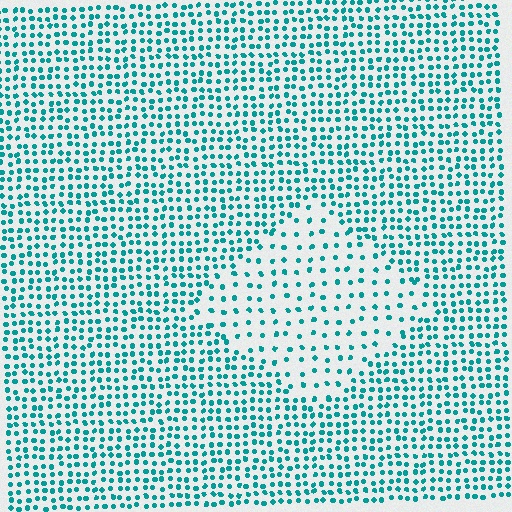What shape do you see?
I see a diamond.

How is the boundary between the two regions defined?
The boundary is defined by a change in element density (approximately 2.3x ratio). All elements are the same color, size, and shape.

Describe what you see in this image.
The image contains small teal elements arranged at two different densities. A diamond-shaped region is visible where the elements are less densely packed than the surrounding area.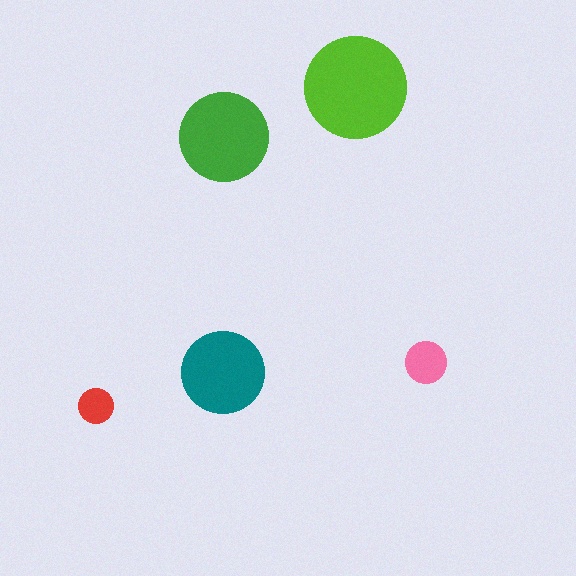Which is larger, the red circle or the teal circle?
The teal one.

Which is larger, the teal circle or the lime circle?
The lime one.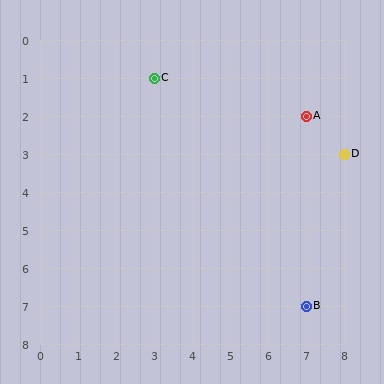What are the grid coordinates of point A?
Point A is at grid coordinates (7, 2).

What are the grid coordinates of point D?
Point D is at grid coordinates (8, 3).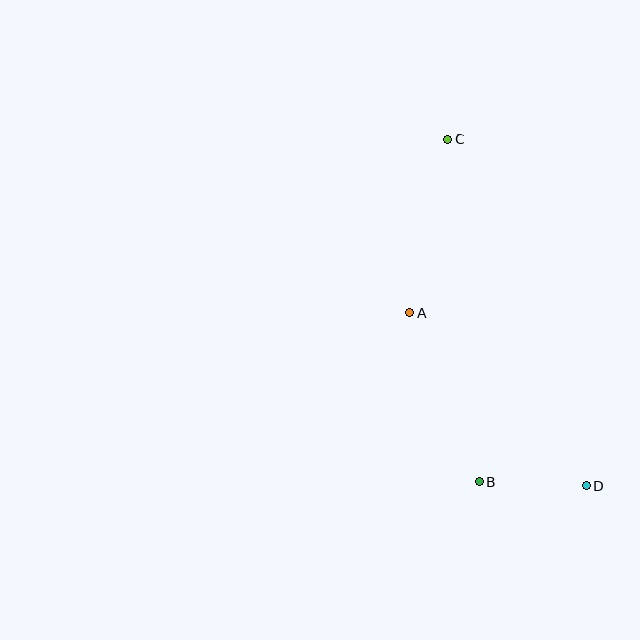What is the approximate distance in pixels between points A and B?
The distance between A and B is approximately 182 pixels.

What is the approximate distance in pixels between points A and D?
The distance between A and D is approximately 248 pixels.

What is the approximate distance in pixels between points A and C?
The distance between A and C is approximately 178 pixels.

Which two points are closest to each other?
Points B and D are closest to each other.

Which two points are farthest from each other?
Points C and D are farthest from each other.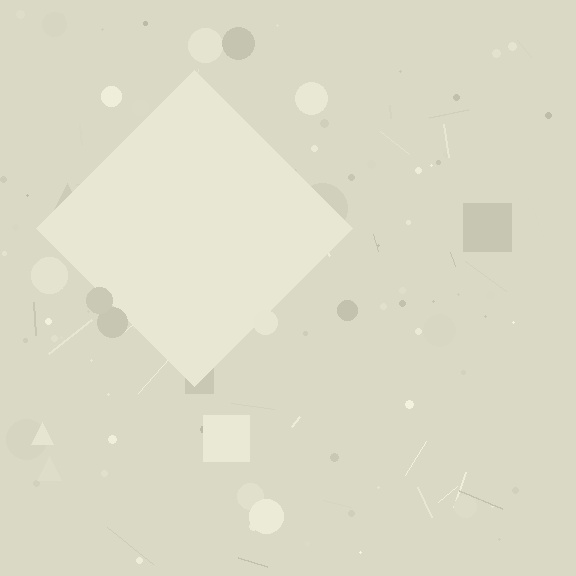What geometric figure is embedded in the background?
A diamond is embedded in the background.